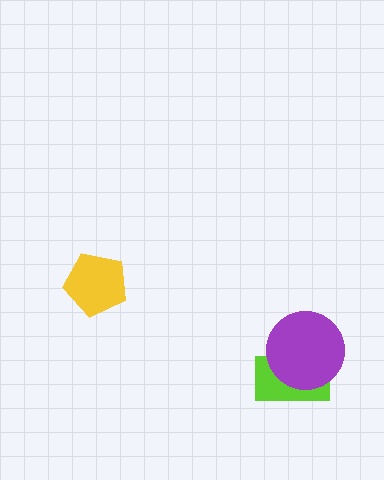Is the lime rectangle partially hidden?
Yes, it is partially covered by another shape.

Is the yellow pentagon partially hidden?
No, no other shape covers it.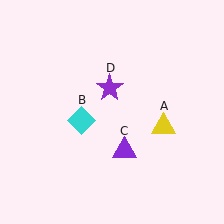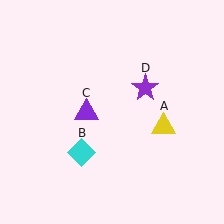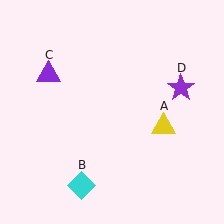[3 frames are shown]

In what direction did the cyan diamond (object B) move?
The cyan diamond (object B) moved down.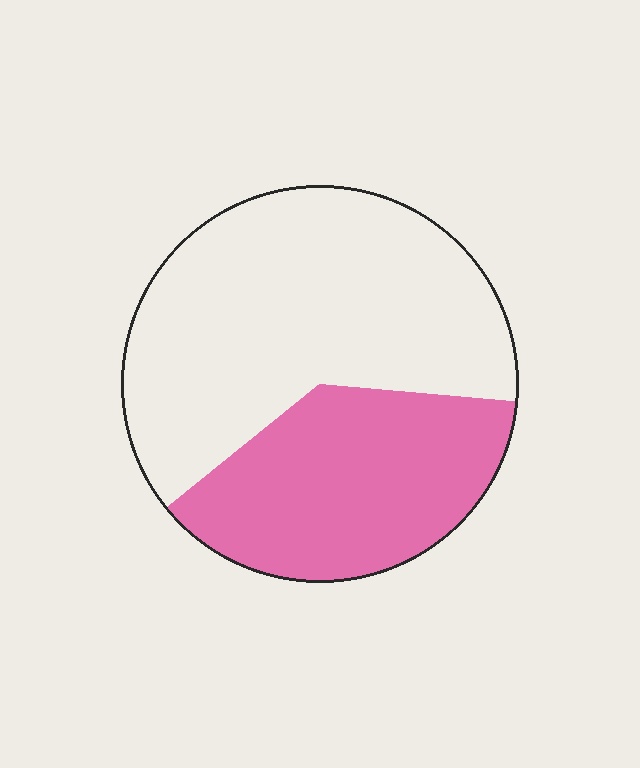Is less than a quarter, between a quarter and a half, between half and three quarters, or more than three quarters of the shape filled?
Between a quarter and a half.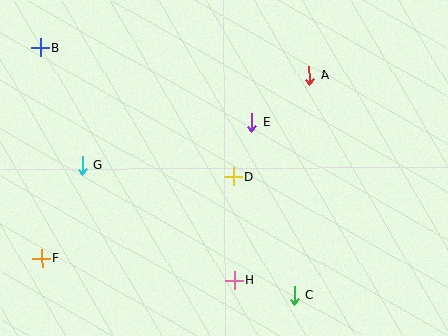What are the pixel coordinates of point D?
Point D is at (233, 177).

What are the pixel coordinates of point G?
Point G is at (82, 165).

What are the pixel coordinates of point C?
Point C is at (294, 295).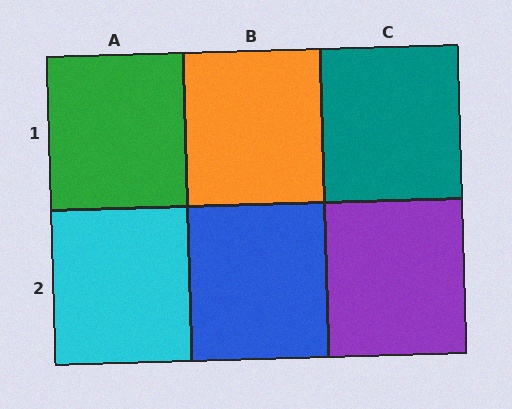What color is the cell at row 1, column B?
Orange.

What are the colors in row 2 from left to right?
Cyan, blue, purple.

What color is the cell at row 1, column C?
Teal.